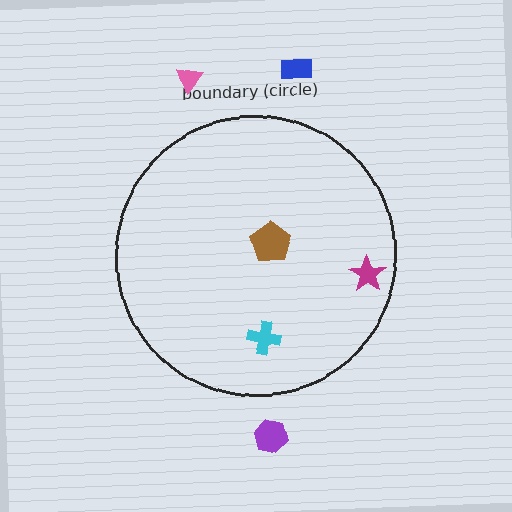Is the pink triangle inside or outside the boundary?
Outside.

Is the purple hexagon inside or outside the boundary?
Outside.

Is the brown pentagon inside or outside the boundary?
Inside.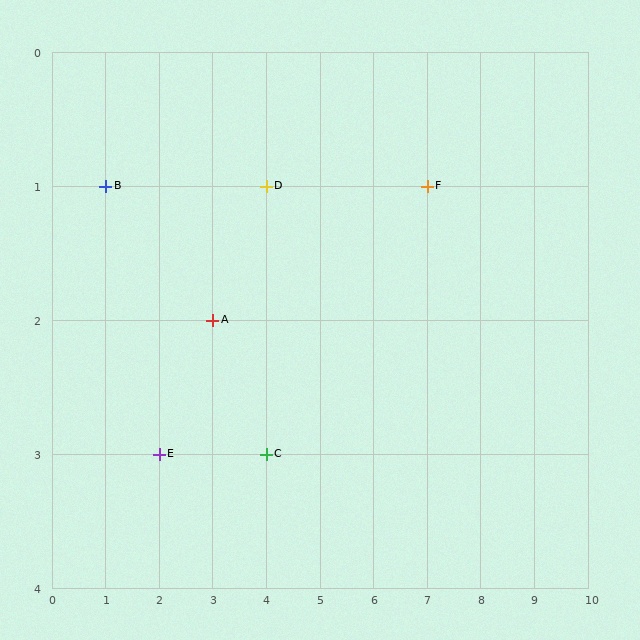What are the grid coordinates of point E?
Point E is at grid coordinates (2, 3).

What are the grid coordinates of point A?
Point A is at grid coordinates (3, 2).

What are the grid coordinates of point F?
Point F is at grid coordinates (7, 1).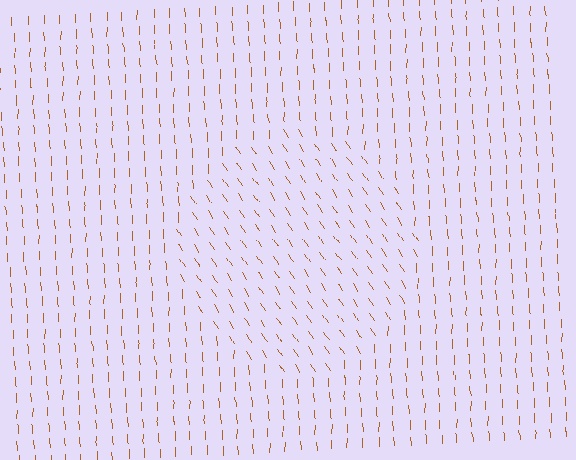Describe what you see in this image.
The image is filled with small brown line segments. A circle region in the image has lines oriented differently from the surrounding lines, creating a visible texture boundary.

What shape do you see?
I see a circle.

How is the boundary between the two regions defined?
The boundary is defined purely by a change in line orientation (approximately 32 degrees difference). All lines are the same color and thickness.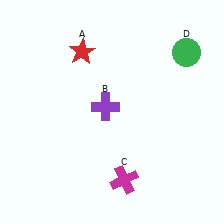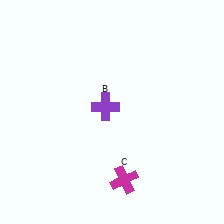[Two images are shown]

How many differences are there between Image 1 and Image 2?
There are 2 differences between the two images.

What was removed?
The green circle (D), the red star (A) were removed in Image 2.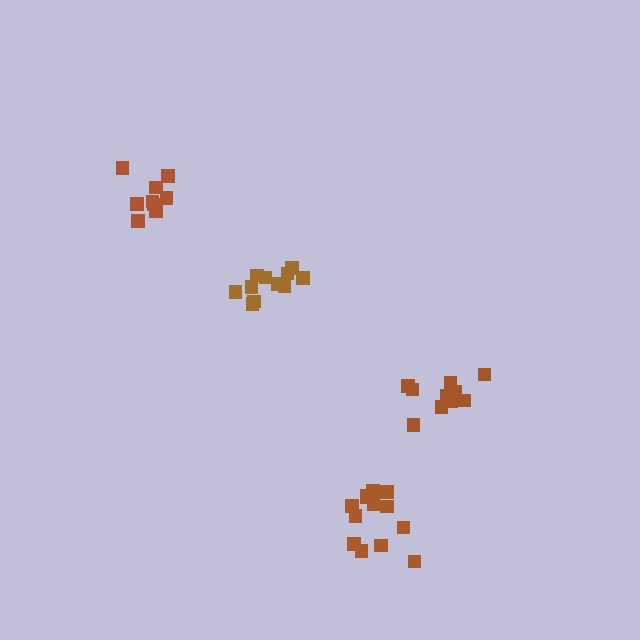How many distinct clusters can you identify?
There are 4 distinct clusters.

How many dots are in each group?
Group 1: 13 dots, Group 2: 10 dots, Group 3: 11 dots, Group 4: 9 dots (43 total).